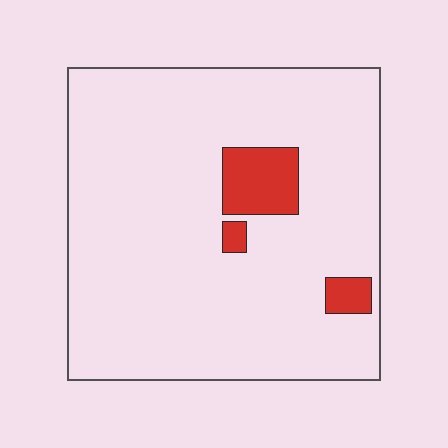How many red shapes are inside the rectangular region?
3.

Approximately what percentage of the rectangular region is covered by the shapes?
Approximately 10%.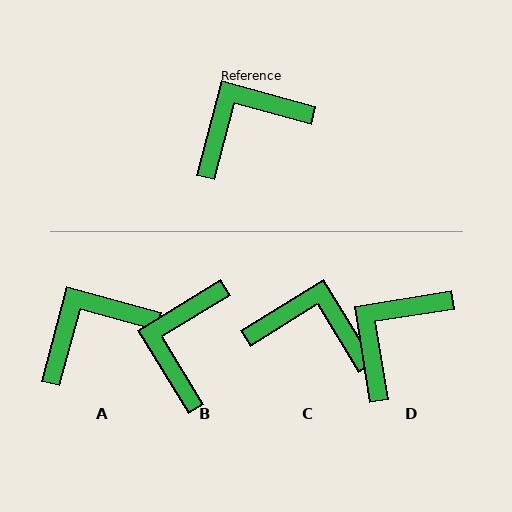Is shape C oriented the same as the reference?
No, it is off by about 43 degrees.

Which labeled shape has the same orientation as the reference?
A.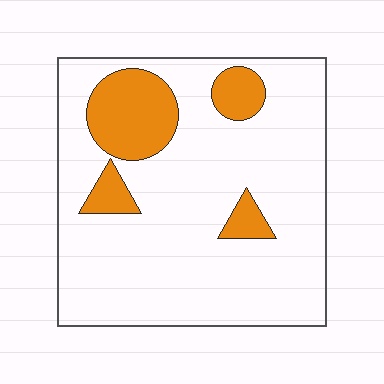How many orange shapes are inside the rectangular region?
4.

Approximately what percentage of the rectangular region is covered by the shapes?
Approximately 15%.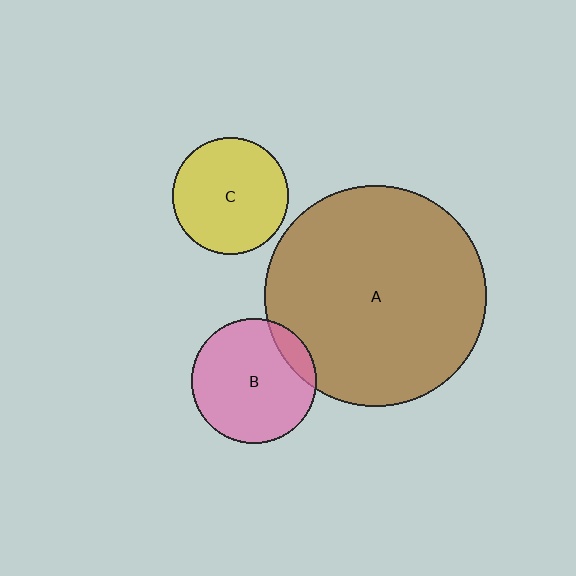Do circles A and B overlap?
Yes.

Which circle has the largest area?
Circle A (brown).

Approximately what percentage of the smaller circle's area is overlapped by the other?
Approximately 10%.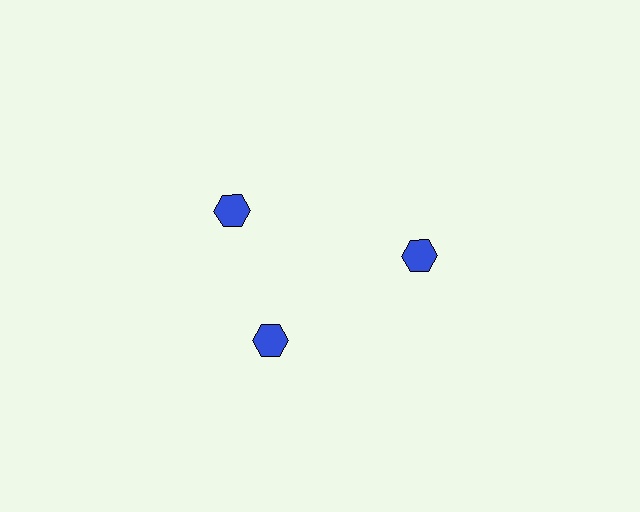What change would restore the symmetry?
The symmetry would be restored by rotating it back into even spacing with its neighbors so that all 3 hexagons sit at equal angles and equal distance from the center.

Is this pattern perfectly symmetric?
No. The 3 blue hexagons are arranged in a ring, but one element near the 11 o'clock position is rotated out of alignment along the ring, breaking the 3-fold rotational symmetry.